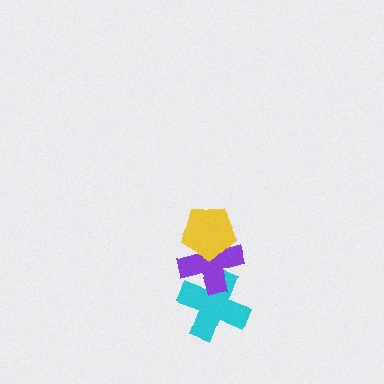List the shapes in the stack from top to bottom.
From top to bottom: the yellow pentagon, the purple cross, the cyan cross.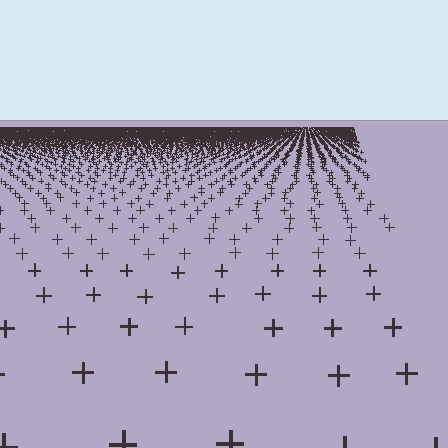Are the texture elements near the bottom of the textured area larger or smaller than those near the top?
Larger. Near the bottom, elements are closer to the viewer and appear at a bigger on-screen size.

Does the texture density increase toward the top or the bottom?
Density increases toward the top.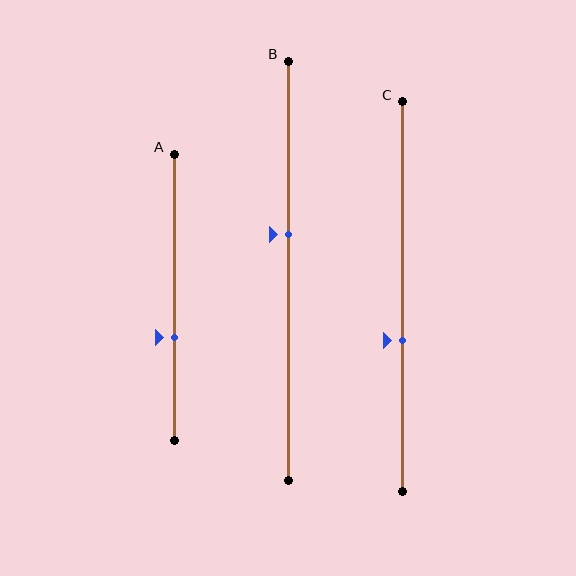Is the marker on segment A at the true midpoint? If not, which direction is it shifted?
No, the marker on segment A is shifted downward by about 14% of the segment length.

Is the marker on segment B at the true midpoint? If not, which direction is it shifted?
No, the marker on segment B is shifted upward by about 9% of the segment length.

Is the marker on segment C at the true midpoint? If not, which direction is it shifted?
No, the marker on segment C is shifted downward by about 11% of the segment length.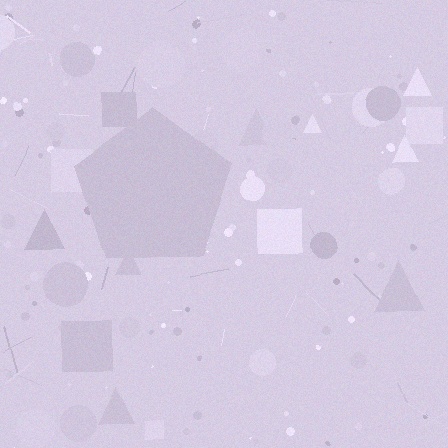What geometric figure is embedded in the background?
A pentagon is embedded in the background.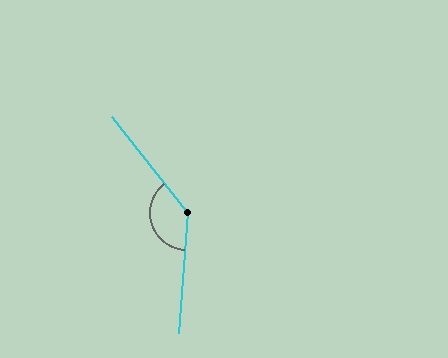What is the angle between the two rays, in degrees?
Approximately 138 degrees.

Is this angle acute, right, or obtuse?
It is obtuse.